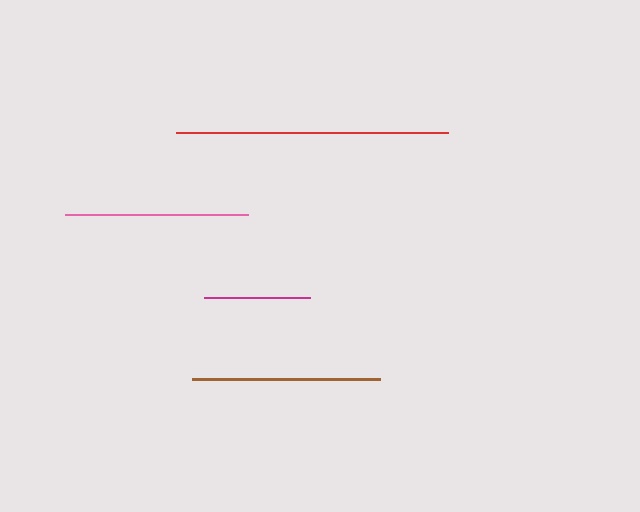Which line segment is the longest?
The red line is the longest at approximately 272 pixels.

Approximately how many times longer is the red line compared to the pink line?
The red line is approximately 1.5 times the length of the pink line.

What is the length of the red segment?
The red segment is approximately 272 pixels long.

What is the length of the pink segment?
The pink segment is approximately 184 pixels long.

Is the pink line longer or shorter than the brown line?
The brown line is longer than the pink line.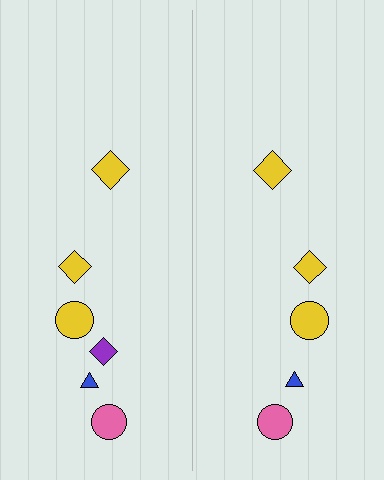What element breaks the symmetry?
A purple diamond is missing from the right side.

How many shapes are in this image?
There are 11 shapes in this image.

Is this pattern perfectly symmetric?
No, the pattern is not perfectly symmetric. A purple diamond is missing from the right side.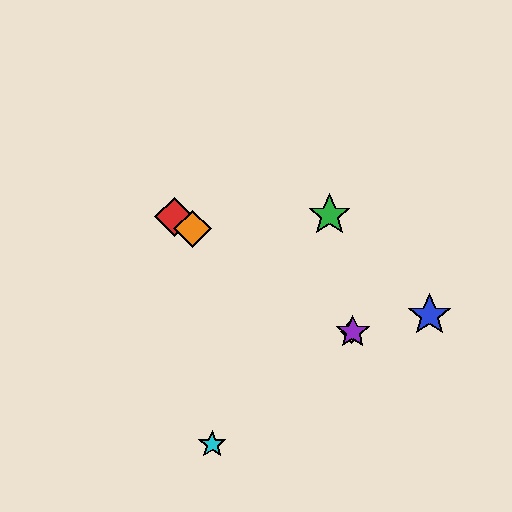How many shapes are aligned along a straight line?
4 shapes (the red diamond, the yellow diamond, the purple star, the orange diamond) are aligned along a straight line.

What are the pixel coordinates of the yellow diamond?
The yellow diamond is at (352, 331).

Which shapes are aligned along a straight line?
The red diamond, the yellow diamond, the purple star, the orange diamond are aligned along a straight line.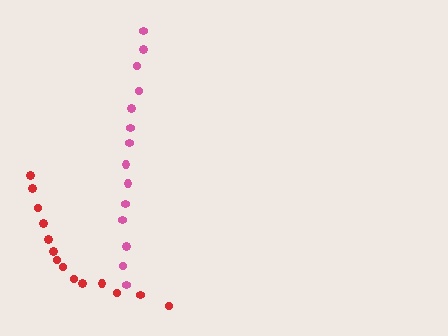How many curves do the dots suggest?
There are 2 distinct paths.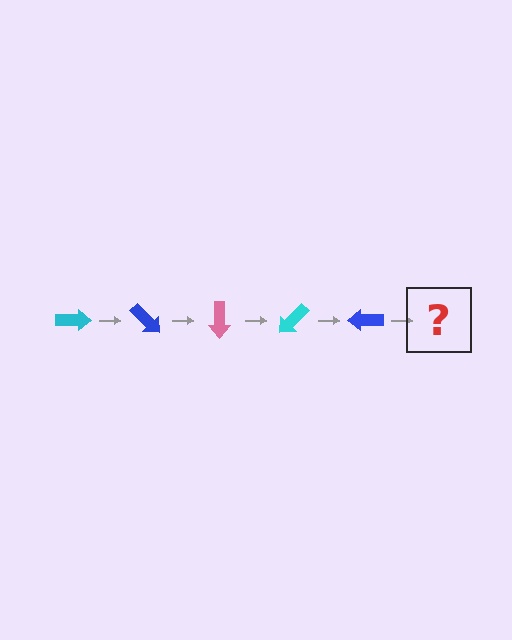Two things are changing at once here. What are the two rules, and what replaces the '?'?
The two rules are that it rotates 45 degrees each step and the color cycles through cyan, blue, and pink. The '?' should be a pink arrow, rotated 225 degrees from the start.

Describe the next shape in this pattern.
It should be a pink arrow, rotated 225 degrees from the start.